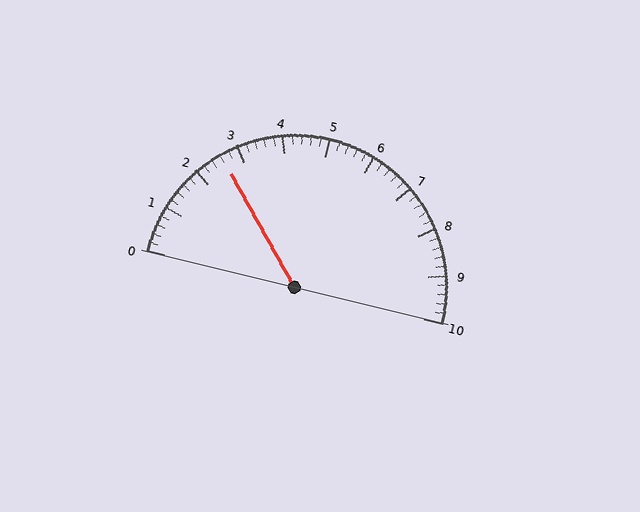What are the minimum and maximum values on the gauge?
The gauge ranges from 0 to 10.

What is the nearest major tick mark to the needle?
The nearest major tick mark is 3.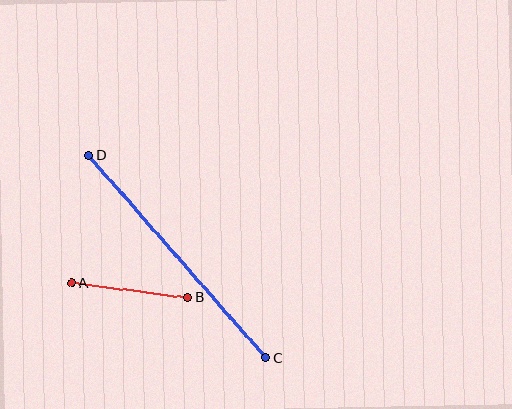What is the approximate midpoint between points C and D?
The midpoint is at approximately (177, 257) pixels.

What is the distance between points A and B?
The distance is approximately 116 pixels.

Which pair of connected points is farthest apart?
Points C and D are farthest apart.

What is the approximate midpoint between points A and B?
The midpoint is at approximately (130, 290) pixels.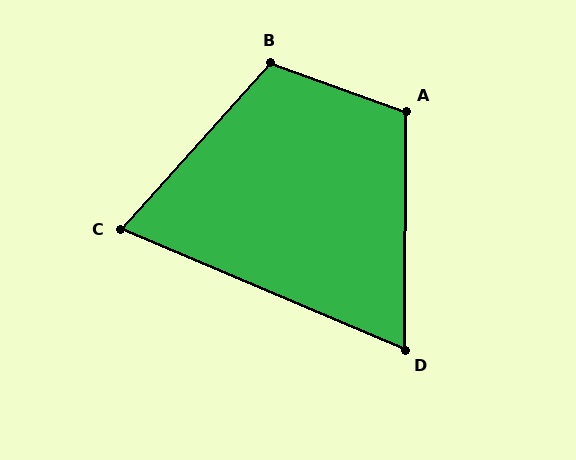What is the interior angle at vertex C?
Approximately 71 degrees (acute).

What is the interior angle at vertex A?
Approximately 109 degrees (obtuse).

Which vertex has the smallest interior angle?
D, at approximately 67 degrees.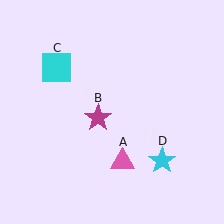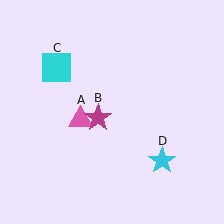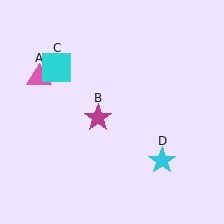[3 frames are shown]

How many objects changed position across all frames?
1 object changed position: pink triangle (object A).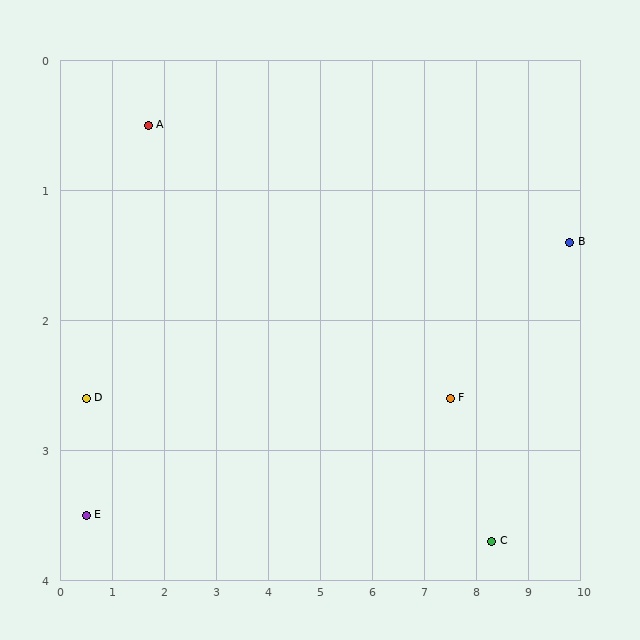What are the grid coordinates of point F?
Point F is at approximately (7.5, 2.6).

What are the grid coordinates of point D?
Point D is at approximately (0.5, 2.6).